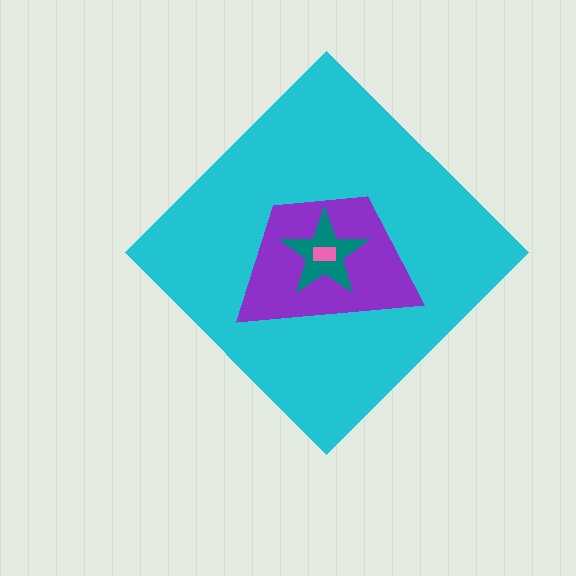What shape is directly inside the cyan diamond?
The purple trapezoid.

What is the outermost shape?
The cyan diamond.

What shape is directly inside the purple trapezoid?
The teal star.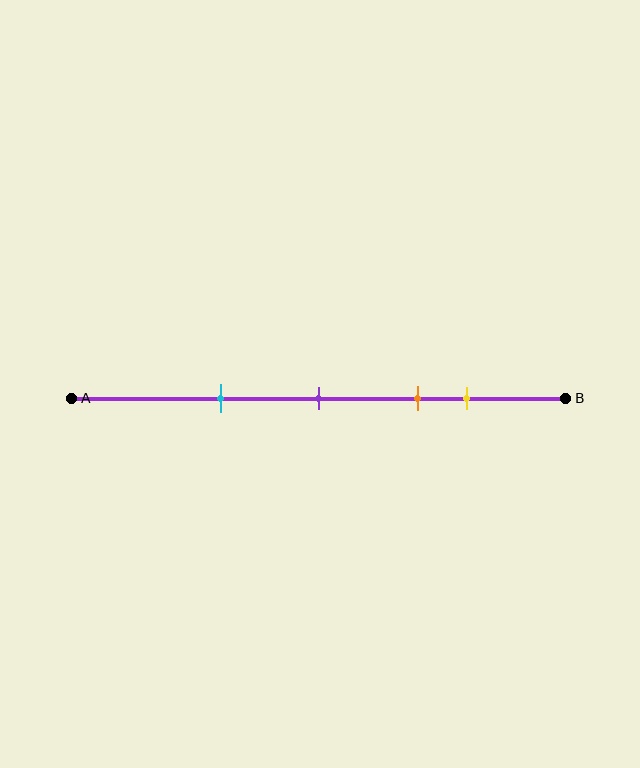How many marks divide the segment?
There are 4 marks dividing the segment.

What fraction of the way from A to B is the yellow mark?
The yellow mark is approximately 80% (0.8) of the way from A to B.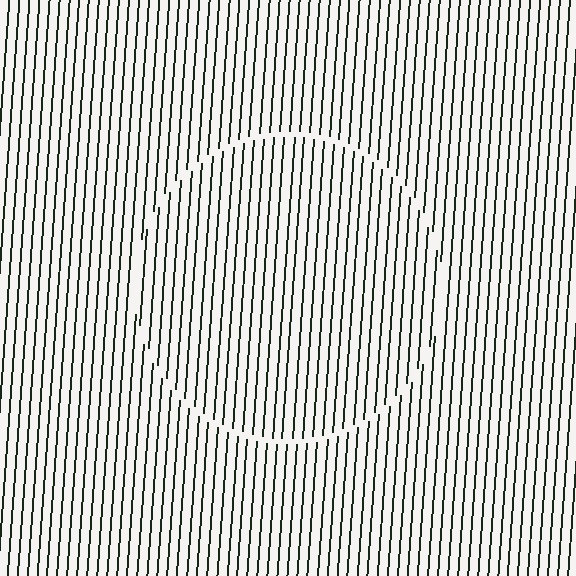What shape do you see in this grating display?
An illusory circle. The interior of the shape contains the same grating, shifted by half a period — the contour is defined by the phase discontinuity where line-ends from the inner and outer gratings abut.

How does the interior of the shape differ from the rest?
The interior of the shape contains the same grating, shifted by half a period — the contour is defined by the phase discontinuity where line-ends from the inner and outer gratings abut.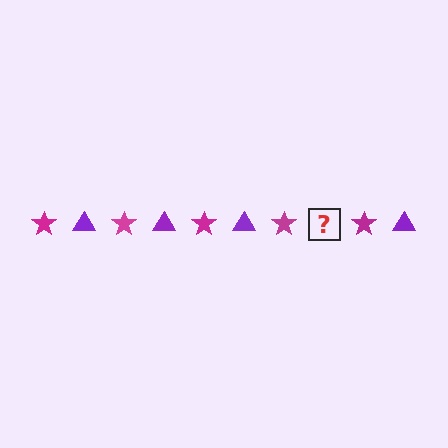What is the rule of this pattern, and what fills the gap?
The rule is that the pattern alternates between magenta star and purple triangle. The gap should be filled with a purple triangle.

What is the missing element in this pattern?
The missing element is a purple triangle.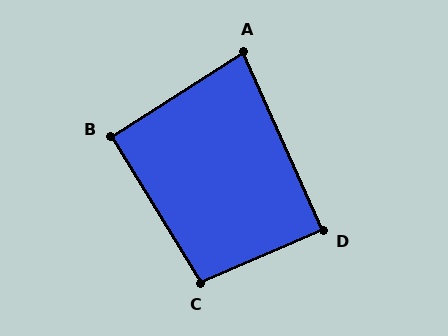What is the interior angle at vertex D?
Approximately 89 degrees (approximately right).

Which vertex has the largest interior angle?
C, at approximately 98 degrees.